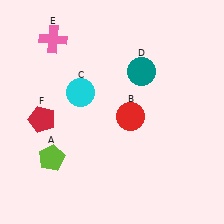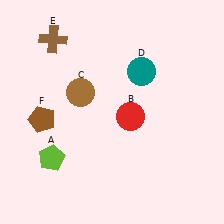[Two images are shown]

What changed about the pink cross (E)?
In Image 1, E is pink. In Image 2, it changed to brown.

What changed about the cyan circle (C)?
In Image 1, C is cyan. In Image 2, it changed to brown.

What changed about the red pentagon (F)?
In Image 1, F is red. In Image 2, it changed to brown.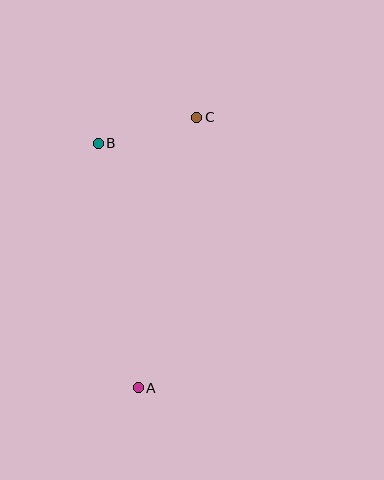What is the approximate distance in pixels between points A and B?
The distance between A and B is approximately 248 pixels.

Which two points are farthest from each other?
Points A and C are farthest from each other.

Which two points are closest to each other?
Points B and C are closest to each other.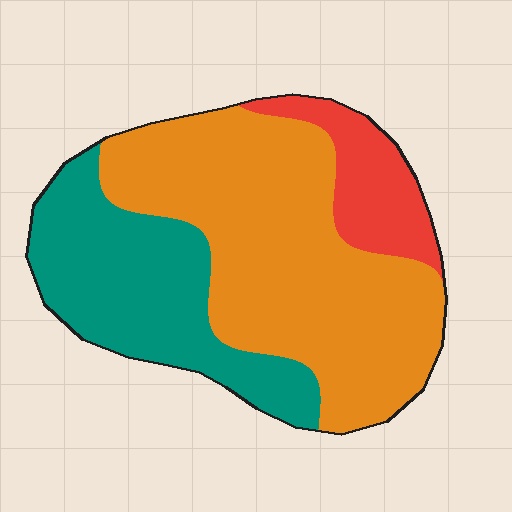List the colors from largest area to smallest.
From largest to smallest: orange, teal, red.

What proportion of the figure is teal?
Teal covers around 30% of the figure.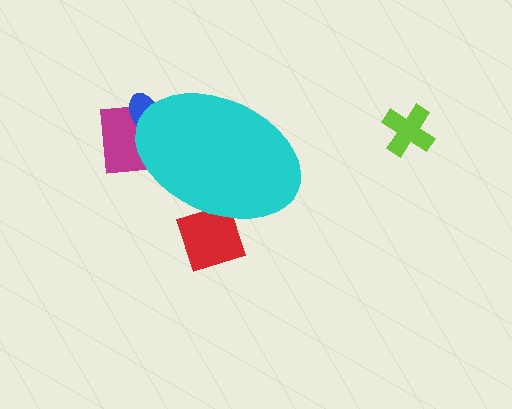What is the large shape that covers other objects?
A cyan ellipse.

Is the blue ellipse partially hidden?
Yes, the blue ellipse is partially hidden behind the cyan ellipse.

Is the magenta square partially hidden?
Yes, the magenta square is partially hidden behind the cyan ellipse.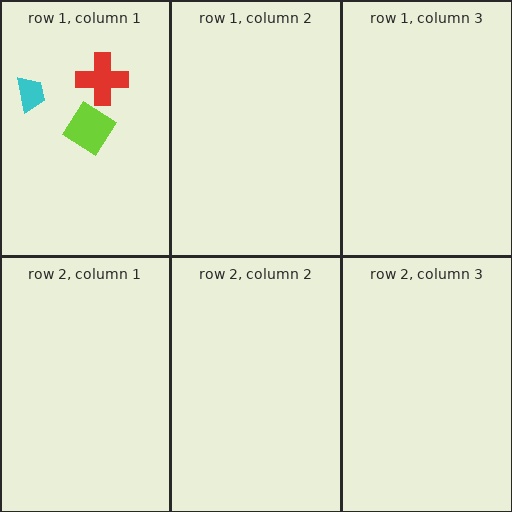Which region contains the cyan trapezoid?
The row 1, column 1 region.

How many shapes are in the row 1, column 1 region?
3.